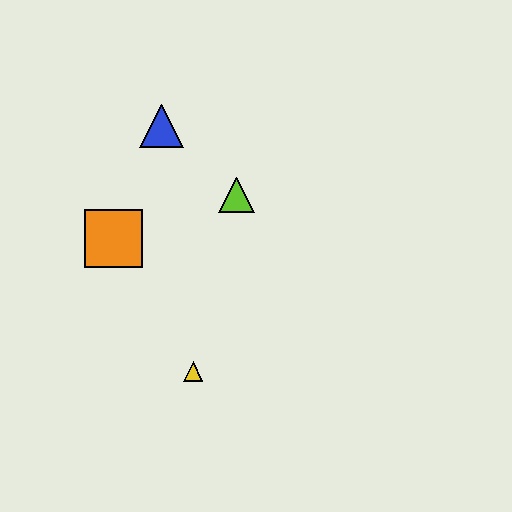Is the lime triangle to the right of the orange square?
Yes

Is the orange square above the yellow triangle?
Yes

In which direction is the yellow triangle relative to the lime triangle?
The yellow triangle is below the lime triangle.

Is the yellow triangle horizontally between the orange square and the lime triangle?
Yes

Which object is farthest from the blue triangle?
The yellow triangle is farthest from the blue triangle.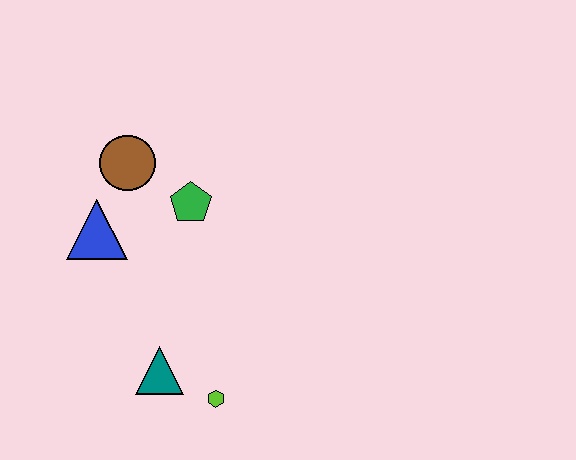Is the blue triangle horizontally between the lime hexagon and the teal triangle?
No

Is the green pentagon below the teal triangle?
No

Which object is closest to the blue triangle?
The brown circle is closest to the blue triangle.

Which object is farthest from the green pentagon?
The lime hexagon is farthest from the green pentagon.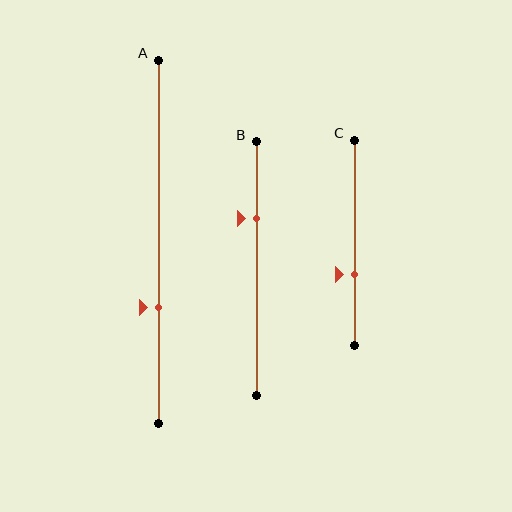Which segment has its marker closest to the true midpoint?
Segment C has its marker closest to the true midpoint.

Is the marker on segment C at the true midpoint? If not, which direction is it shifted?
No, the marker on segment C is shifted downward by about 16% of the segment length.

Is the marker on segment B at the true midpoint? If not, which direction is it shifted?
No, the marker on segment B is shifted upward by about 20% of the segment length.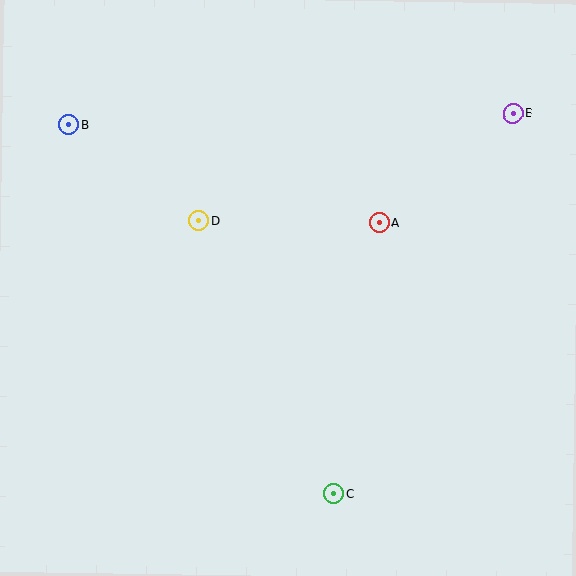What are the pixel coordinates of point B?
Point B is at (69, 124).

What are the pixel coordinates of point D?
Point D is at (199, 220).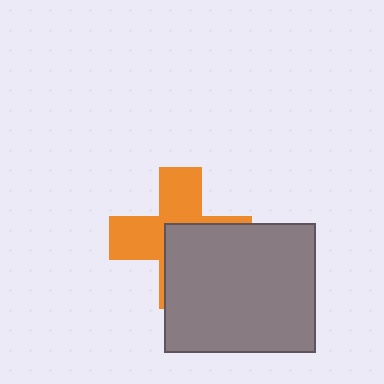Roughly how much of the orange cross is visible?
About half of it is visible (roughly 51%).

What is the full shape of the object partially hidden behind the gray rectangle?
The partially hidden object is an orange cross.